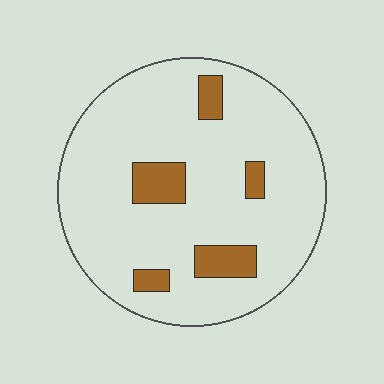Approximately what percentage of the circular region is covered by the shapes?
Approximately 10%.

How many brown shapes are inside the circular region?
5.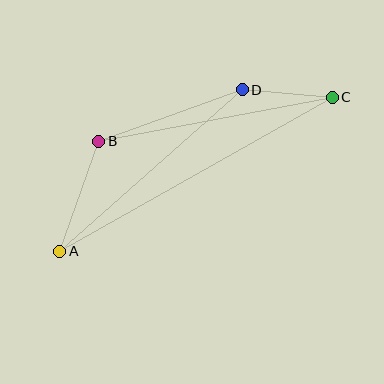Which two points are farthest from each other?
Points A and C are farthest from each other.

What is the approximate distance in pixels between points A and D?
The distance between A and D is approximately 243 pixels.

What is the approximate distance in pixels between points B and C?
The distance between B and C is approximately 237 pixels.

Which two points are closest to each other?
Points C and D are closest to each other.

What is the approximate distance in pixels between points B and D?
The distance between B and D is approximately 152 pixels.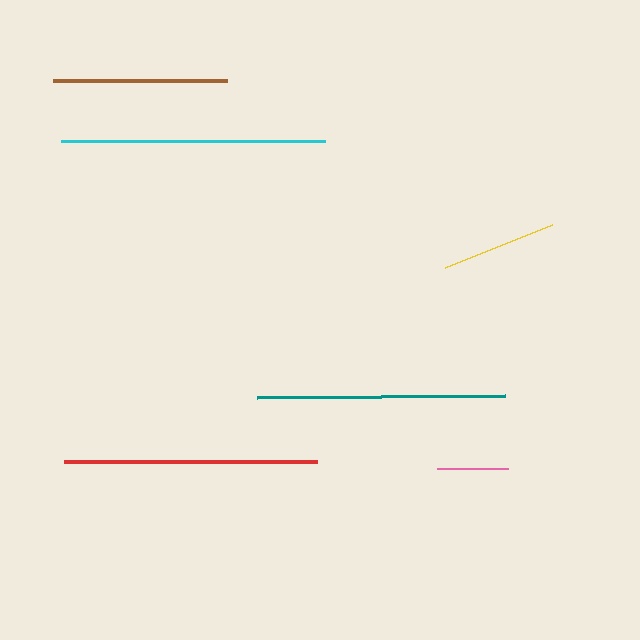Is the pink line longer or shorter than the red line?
The red line is longer than the pink line.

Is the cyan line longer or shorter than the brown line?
The cyan line is longer than the brown line.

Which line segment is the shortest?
The pink line is the shortest at approximately 71 pixels.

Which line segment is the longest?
The cyan line is the longest at approximately 264 pixels.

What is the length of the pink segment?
The pink segment is approximately 71 pixels long.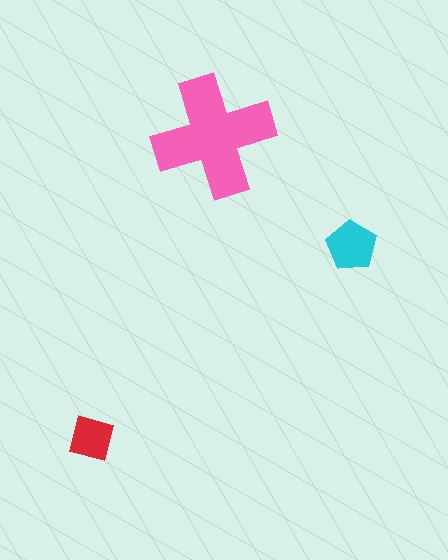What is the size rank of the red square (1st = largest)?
3rd.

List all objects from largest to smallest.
The pink cross, the cyan pentagon, the red square.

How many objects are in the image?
There are 3 objects in the image.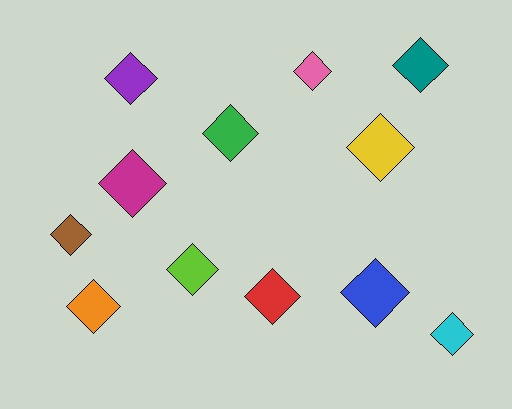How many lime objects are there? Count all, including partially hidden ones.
There is 1 lime object.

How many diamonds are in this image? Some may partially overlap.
There are 12 diamonds.